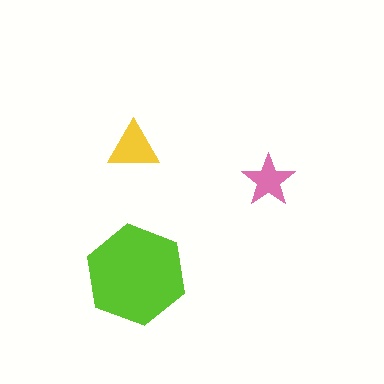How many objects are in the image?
There are 3 objects in the image.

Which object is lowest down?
The lime hexagon is bottommost.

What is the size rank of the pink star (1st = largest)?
3rd.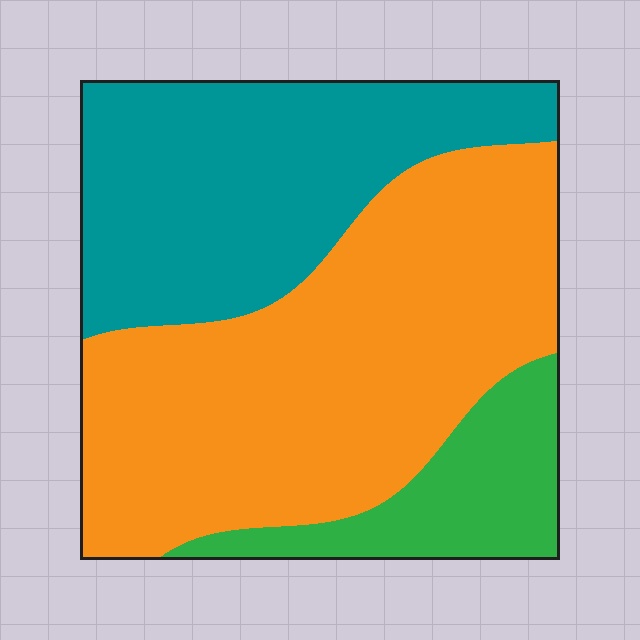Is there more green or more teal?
Teal.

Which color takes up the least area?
Green, at roughly 15%.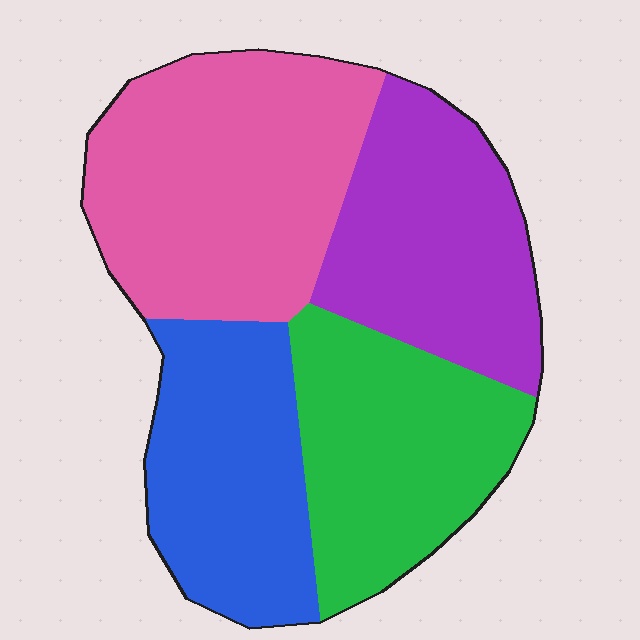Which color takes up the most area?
Pink, at roughly 30%.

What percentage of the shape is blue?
Blue takes up less than a quarter of the shape.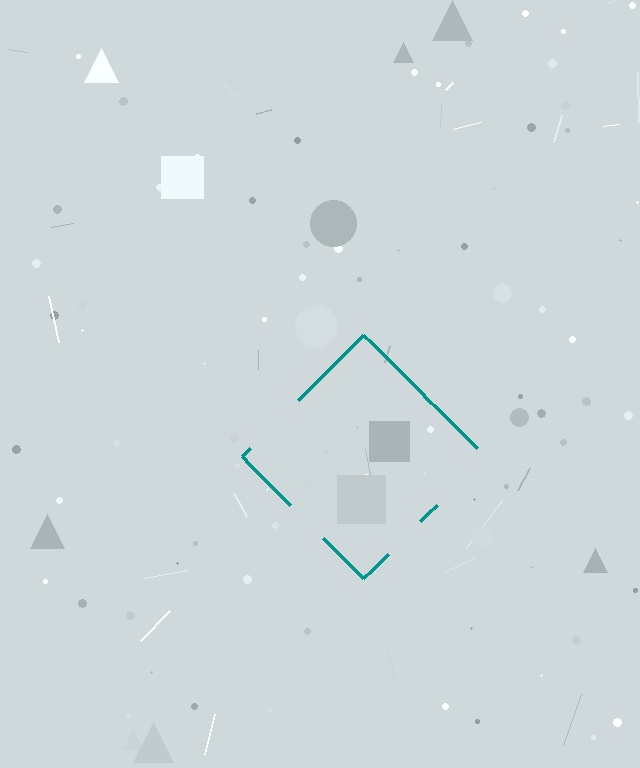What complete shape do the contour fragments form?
The contour fragments form a diamond.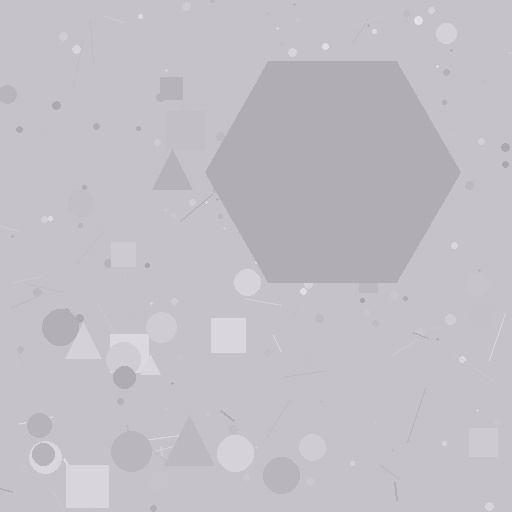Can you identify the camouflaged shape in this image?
The camouflaged shape is a hexagon.